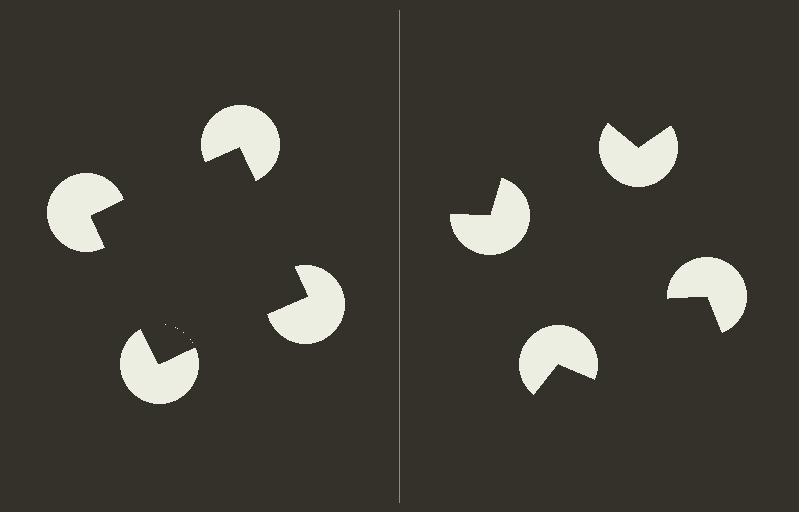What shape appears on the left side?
An illusory square.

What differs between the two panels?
The pac-man discs are positioned identically on both sides; only the wedge orientations differ. On the left they align to a square; on the right they are misaligned.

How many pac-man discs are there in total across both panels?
8 — 4 on each side.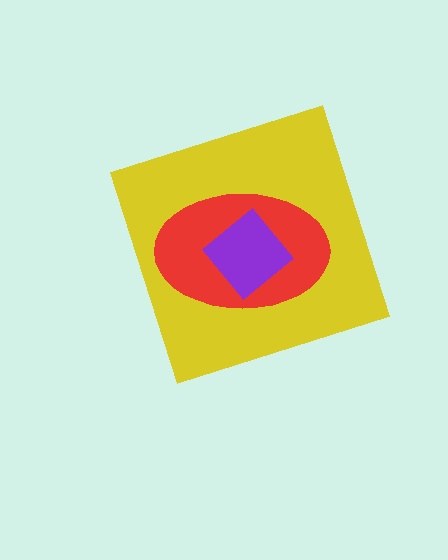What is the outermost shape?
The yellow diamond.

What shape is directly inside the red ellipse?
The purple diamond.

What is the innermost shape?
The purple diamond.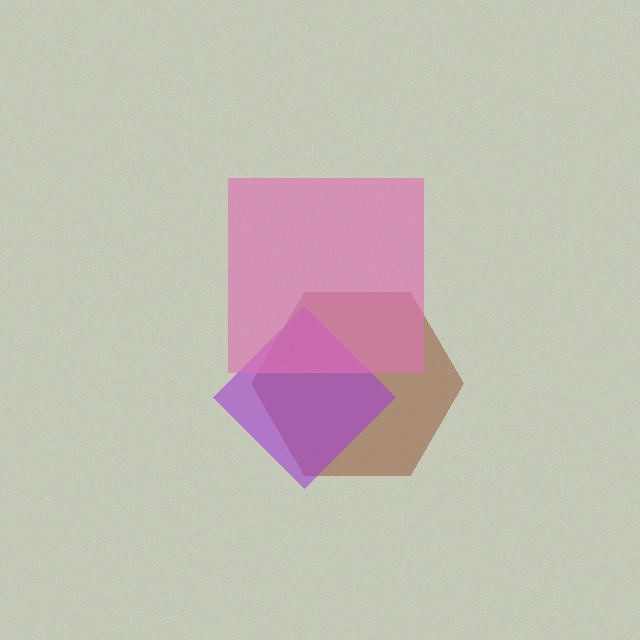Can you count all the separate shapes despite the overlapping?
Yes, there are 3 separate shapes.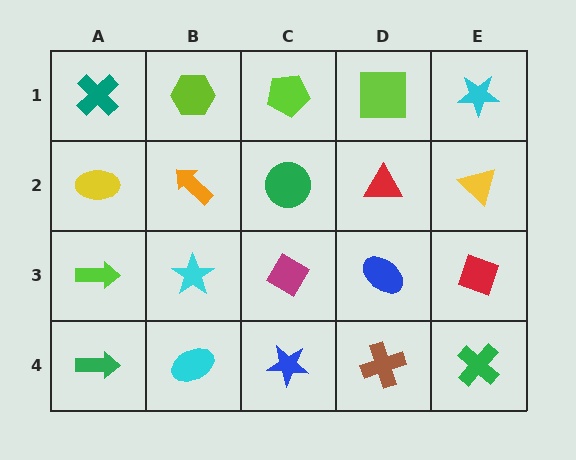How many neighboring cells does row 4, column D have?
3.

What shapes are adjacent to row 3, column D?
A red triangle (row 2, column D), a brown cross (row 4, column D), a magenta diamond (row 3, column C), a red diamond (row 3, column E).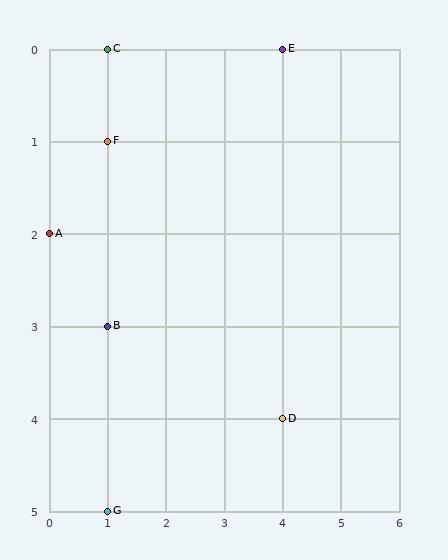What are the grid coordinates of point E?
Point E is at grid coordinates (4, 0).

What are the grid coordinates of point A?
Point A is at grid coordinates (0, 2).